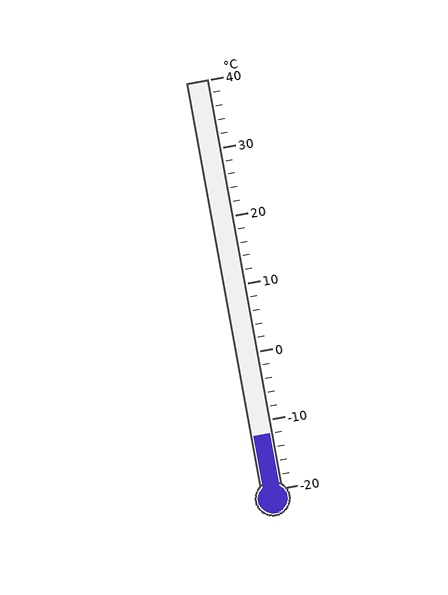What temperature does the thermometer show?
The thermometer shows approximately -12°C.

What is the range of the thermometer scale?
The thermometer scale ranges from -20°C to 40°C.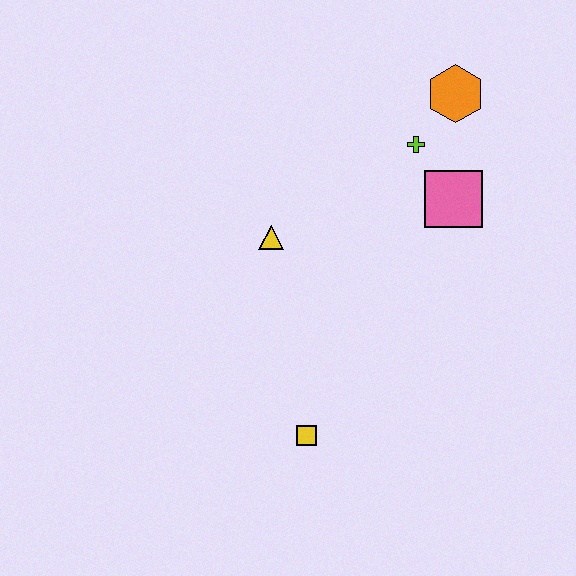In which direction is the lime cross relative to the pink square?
The lime cross is above the pink square.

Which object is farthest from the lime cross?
The yellow square is farthest from the lime cross.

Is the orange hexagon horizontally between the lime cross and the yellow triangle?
No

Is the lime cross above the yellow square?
Yes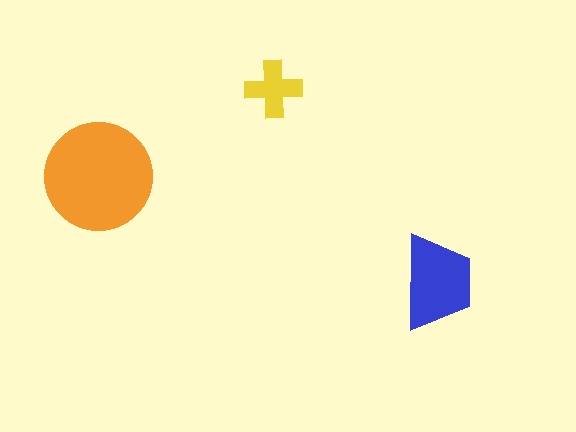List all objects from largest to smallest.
The orange circle, the blue trapezoid, the yellow cross.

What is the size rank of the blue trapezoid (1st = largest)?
2nd.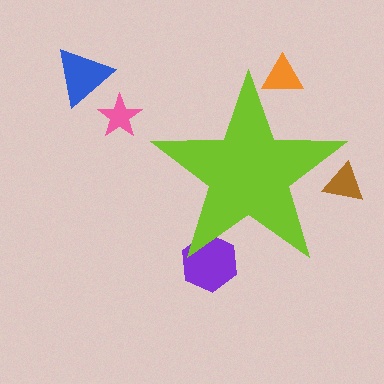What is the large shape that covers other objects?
A lime star.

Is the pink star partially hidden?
No, the pink star is fully visible.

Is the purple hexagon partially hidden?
Yes, the purple hexagon is partially hidden behind the lime star.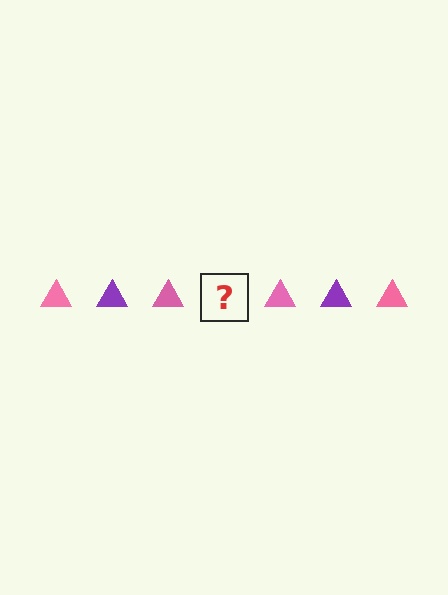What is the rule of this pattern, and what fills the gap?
The rule is that the pattern cycles through pink, purple triangles. The gap should be filled with a purple triangle.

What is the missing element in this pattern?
The missing element is a purple triangle.